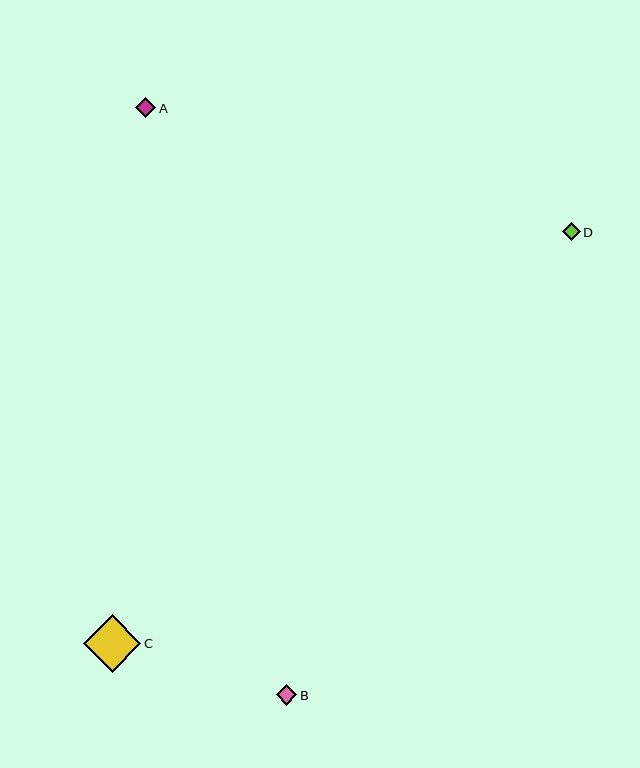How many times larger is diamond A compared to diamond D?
Diamond A is approximately 1.1 times the size of diamond D.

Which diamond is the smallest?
Diamond D is the smallest with a size of approximately 18 pixels.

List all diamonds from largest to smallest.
From largest to smallest: C, B, A, D.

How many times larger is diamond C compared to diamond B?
Diamond C is approximately 2.8 times the size of diamond B.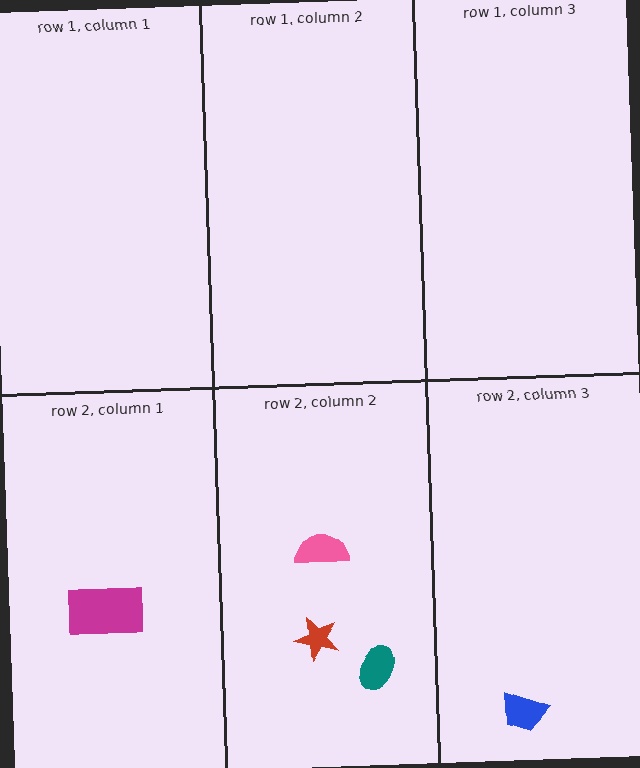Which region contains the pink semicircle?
The row 2, column 2 region.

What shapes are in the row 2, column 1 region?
The magenta rectangle.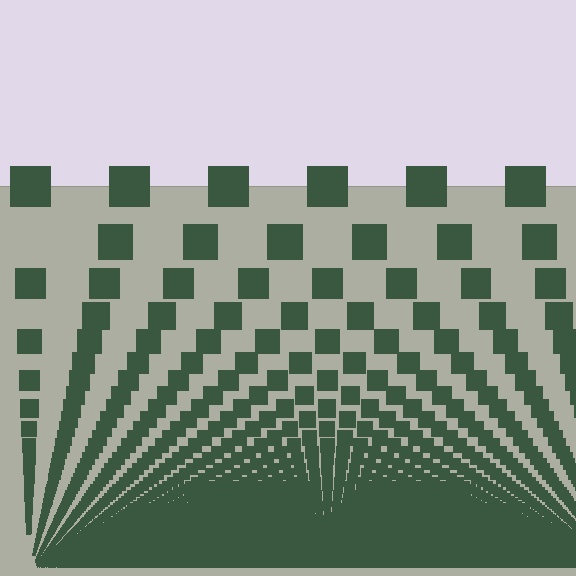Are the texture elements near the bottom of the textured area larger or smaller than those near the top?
Smaller. The gradient is inverted — elements near the bottom are smaller and denser.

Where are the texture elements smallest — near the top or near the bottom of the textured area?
Near the bottom.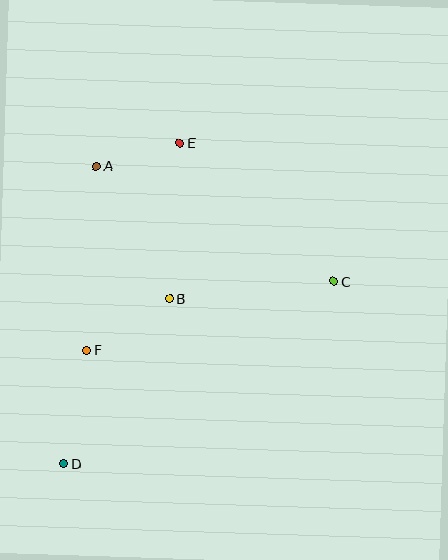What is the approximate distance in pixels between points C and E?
The distance between C and E is approximately 207 pixels.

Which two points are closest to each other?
Points A and E are closest to each other.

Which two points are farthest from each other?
Points D and E are farthest from each other.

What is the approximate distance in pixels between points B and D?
The distance between B and D is approximately 196 pixels.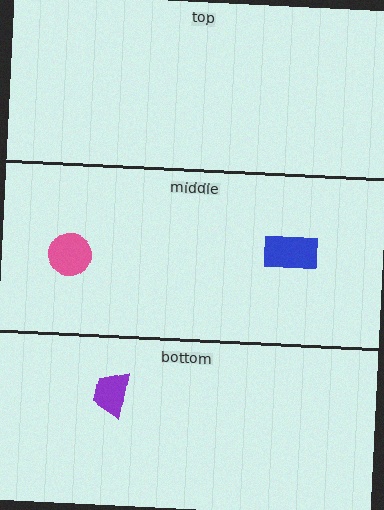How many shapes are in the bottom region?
1.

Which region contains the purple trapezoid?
The bottom region.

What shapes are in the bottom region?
The purple trapezoid.